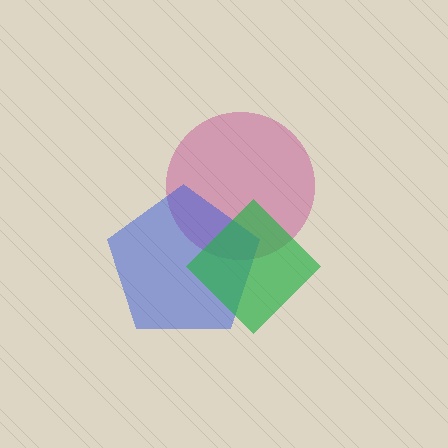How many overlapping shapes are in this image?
There are 3 overlapping shapes in the image.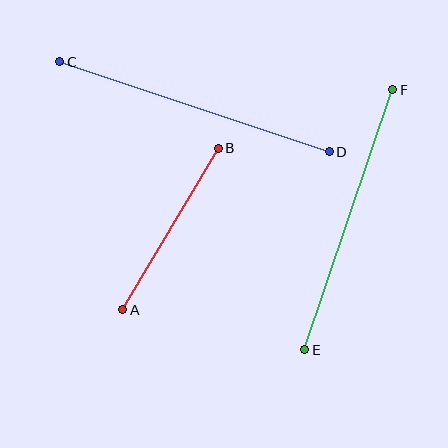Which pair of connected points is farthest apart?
Points C and D are farthest apart.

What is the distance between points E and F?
The distance is approximately 274 pixels.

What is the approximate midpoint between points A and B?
The midpoint is at approximately (171, 229) pixels.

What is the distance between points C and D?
The distance is approximately 284 pixels.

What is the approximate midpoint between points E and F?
The midpoint is at approximately (349, 220) pixels.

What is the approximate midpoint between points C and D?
The midpoint is at approximately (194, 107) pixels.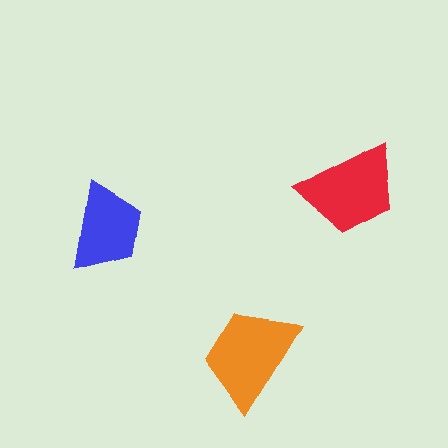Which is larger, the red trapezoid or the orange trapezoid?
The orange one.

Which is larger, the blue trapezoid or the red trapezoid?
The red one.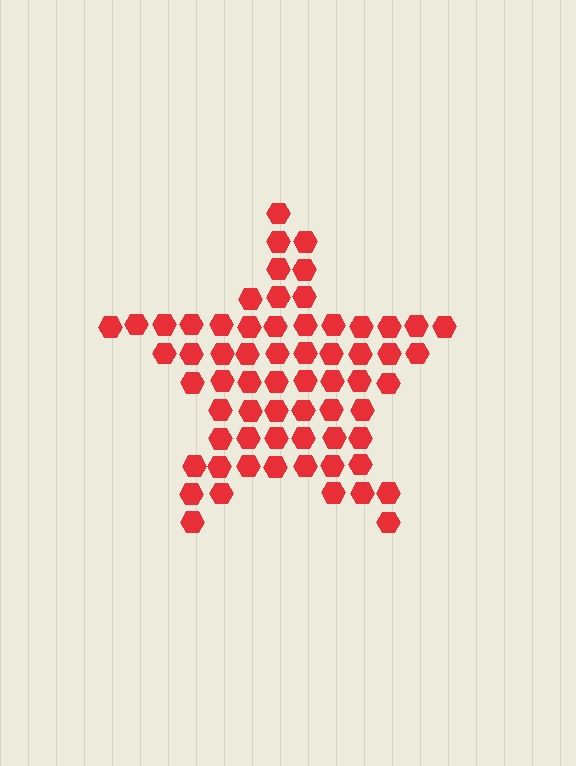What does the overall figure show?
The overall figure shows a star.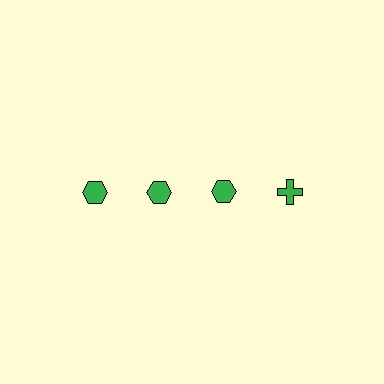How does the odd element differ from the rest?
It has a different shape: cross instead of hexagon.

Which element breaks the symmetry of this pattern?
The green cross in the top row, second from right column breaks the symmetry. All other shapes are green hexagons.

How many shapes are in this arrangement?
There are 4 shapes arranged in a grid pattern.